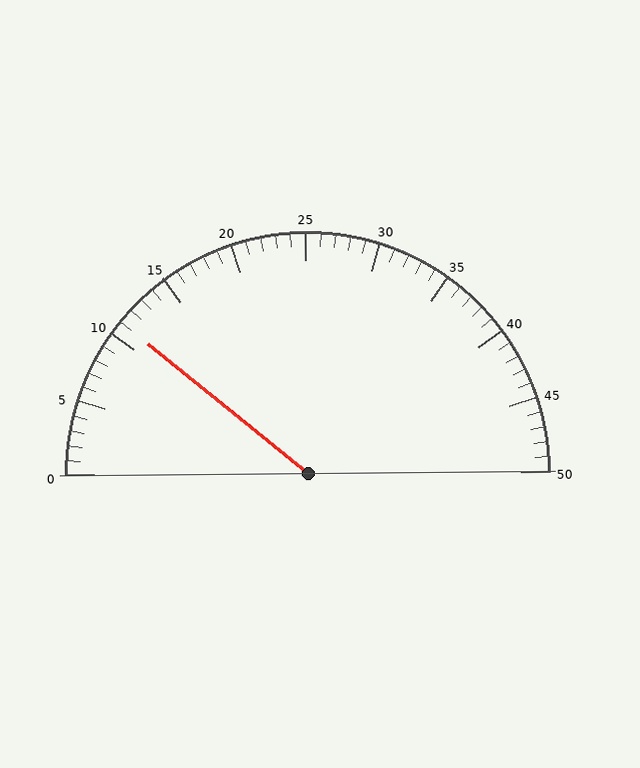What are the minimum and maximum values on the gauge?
The gauge ranges from 0 to 50.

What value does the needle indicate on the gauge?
The needle indicates approximately 11.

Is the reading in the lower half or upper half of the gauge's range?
The reading is in the lower half of the range (0 to 50).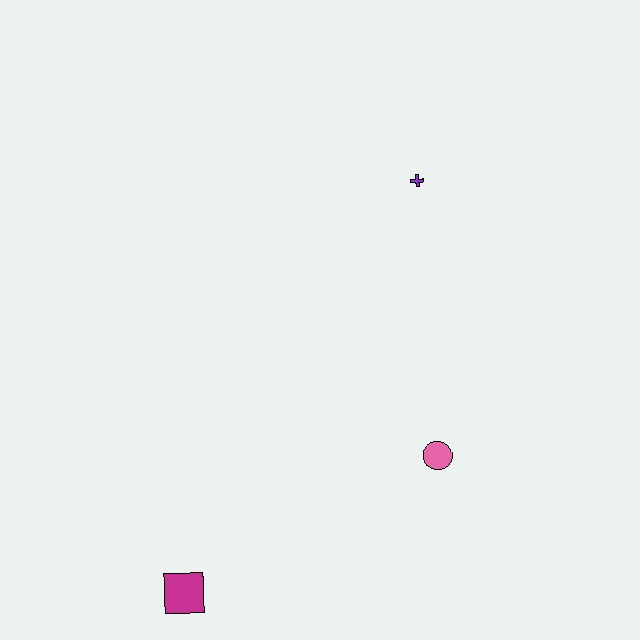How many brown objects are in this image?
There are no brown objects.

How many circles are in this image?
There is 1 circle.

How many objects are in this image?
There are 3 objects.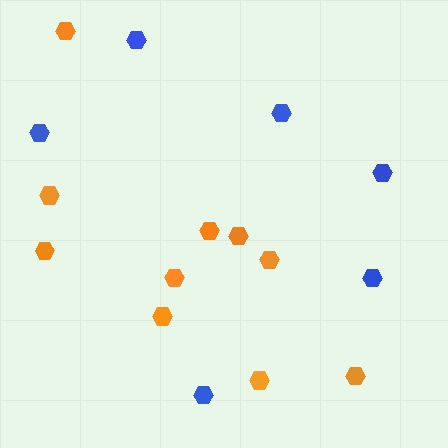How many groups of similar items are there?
There are 2 groups: one group of blue hexagons (6) and one group of orange hexagons (10).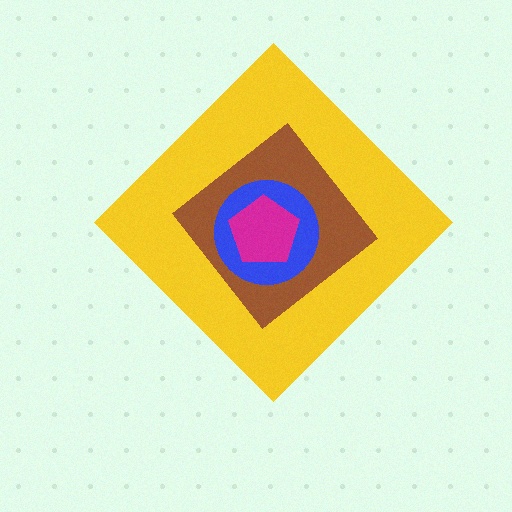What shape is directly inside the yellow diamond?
The brown diamond.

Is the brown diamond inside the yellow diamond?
Yes.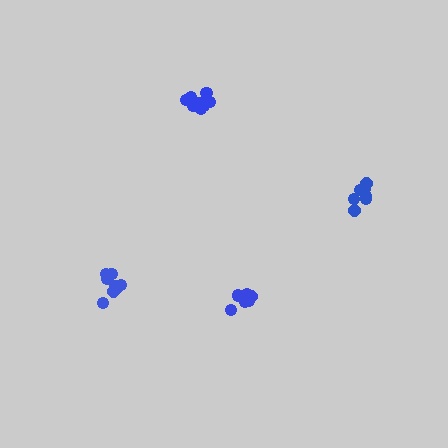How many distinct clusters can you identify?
There are 4 distinct clusters.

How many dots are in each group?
Group 1: 6 dots, Group 2: 7 dots, Group 3: 8 dots, Group 4: 11 dots (32 total).